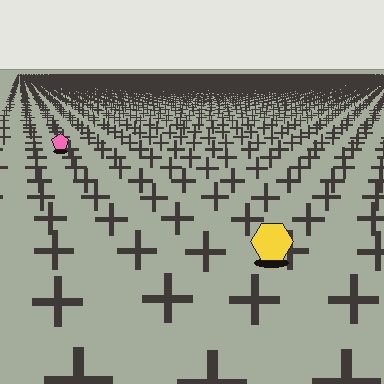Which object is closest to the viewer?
The yellow hexagon is closest. The texture marks near it are larger and more spread out.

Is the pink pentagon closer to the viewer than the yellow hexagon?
No. The yellow hexagon is closer — you can tell from the texture gradient: the ground texture is coarser near it.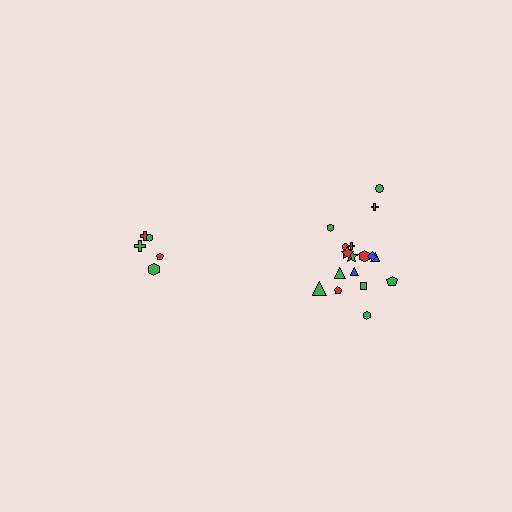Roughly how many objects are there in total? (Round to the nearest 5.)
Roughly 25 objects in total.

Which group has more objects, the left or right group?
The right group.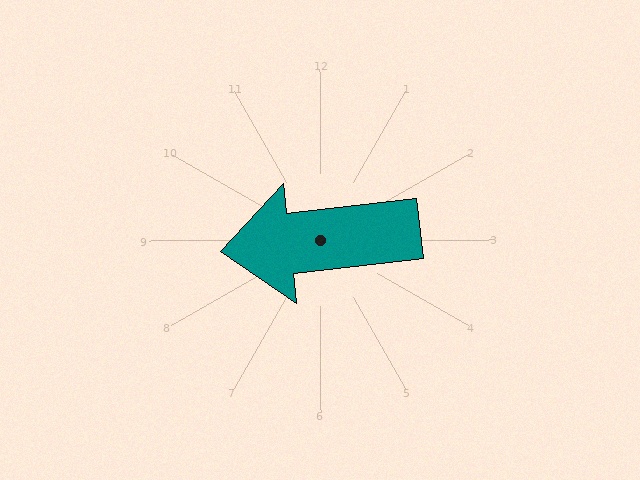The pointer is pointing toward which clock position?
Roughly 9 o'clock.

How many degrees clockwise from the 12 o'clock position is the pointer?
Approximately 264 degrees.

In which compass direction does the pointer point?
West.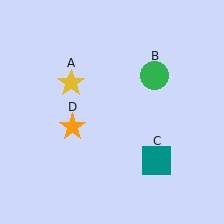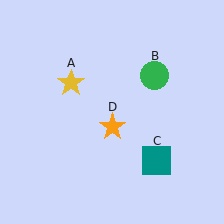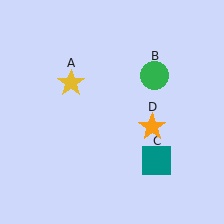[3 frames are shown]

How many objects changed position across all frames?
1 object changed position: orange star (object D).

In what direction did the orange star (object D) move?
The orange star (object D) moved right.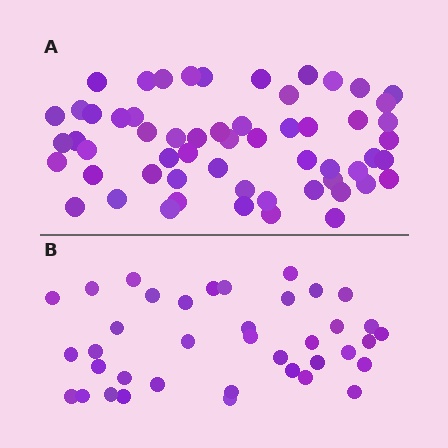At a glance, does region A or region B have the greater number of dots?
Region A (the top region) has more dots.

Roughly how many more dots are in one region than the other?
Region A has approximately 20 more dots than region B.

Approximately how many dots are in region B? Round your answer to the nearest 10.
About 40 dots. (The exact count is 38, which rounds to 40.)